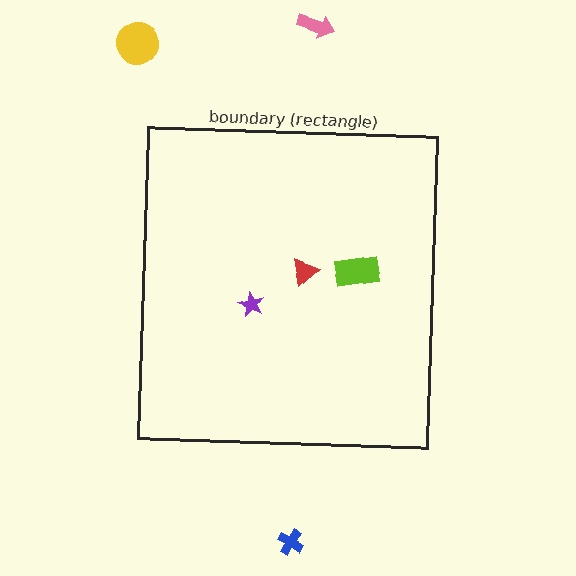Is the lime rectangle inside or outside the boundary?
Inside.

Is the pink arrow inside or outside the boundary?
Outside.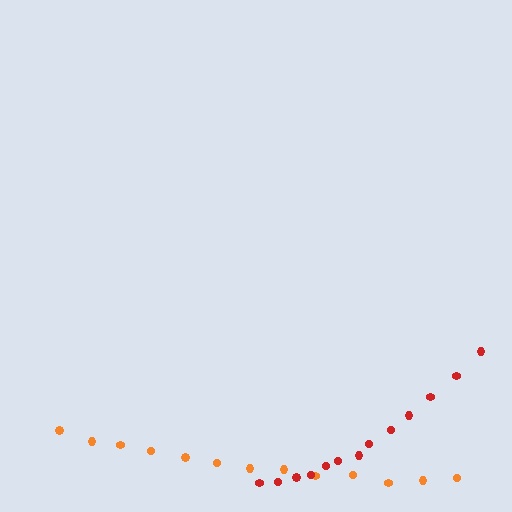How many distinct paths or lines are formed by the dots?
There are 2 distinct paths.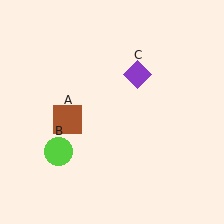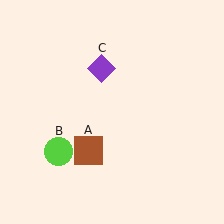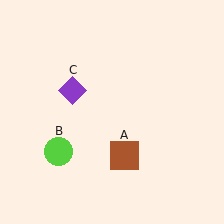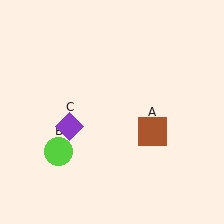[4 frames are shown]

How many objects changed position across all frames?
2 objects changed position: brown square (object A), purple diamond (object C).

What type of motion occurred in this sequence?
The brown square (object A), purple diamond (object C) rotated counterclockwise around the center of the scene.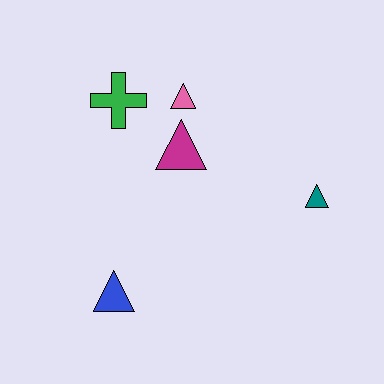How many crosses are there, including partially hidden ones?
There is 1 cross.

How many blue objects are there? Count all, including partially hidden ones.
There is 1 blue object.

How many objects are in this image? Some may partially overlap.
There are 5 objects.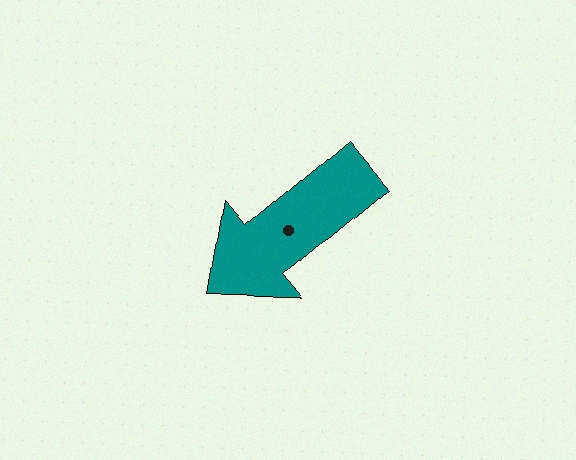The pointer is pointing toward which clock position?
Roughly 8 o'clock.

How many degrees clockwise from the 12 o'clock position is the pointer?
Approximately 230 degrees.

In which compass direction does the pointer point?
Southwest.